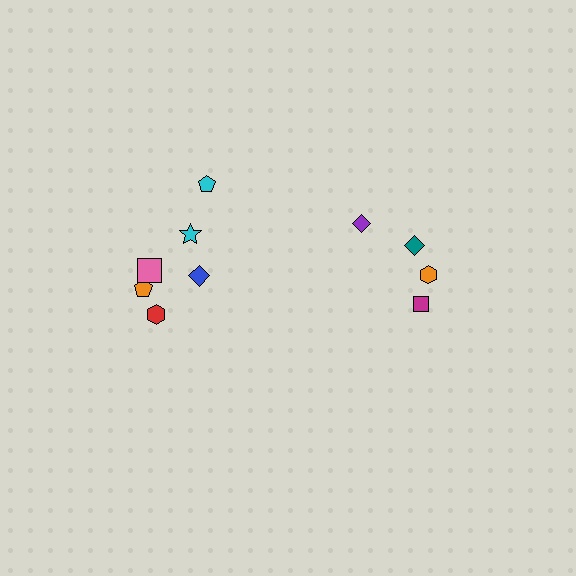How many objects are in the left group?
There are 6 objects.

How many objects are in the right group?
There are 4 objects.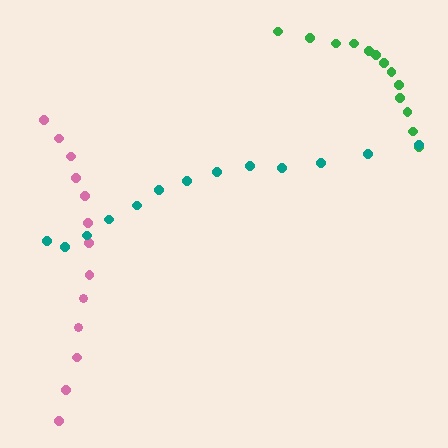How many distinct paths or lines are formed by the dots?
There are 3 distinct paths.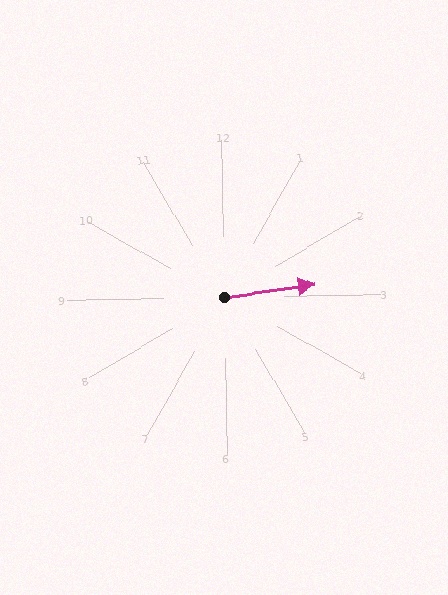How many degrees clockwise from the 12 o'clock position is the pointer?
Approximately 83 degrees.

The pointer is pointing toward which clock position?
Roughly 3 o'clock.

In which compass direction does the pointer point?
East.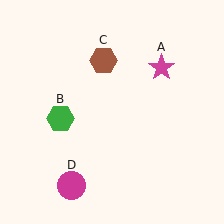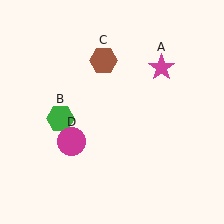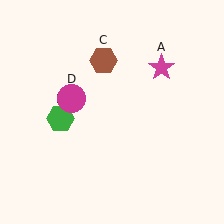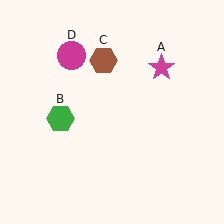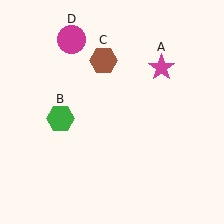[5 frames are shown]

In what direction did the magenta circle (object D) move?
The magenta circle (object D) moved up.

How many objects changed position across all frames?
1 object changed position: magenta circle (object D).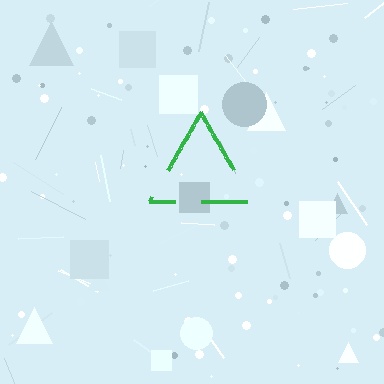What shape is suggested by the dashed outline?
The dashed outline suggests a triangle.